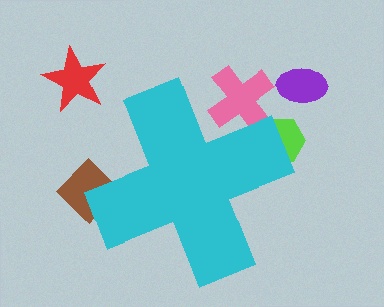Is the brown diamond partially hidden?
Yes, the brown diamond is partially hidden behind the cyan cross.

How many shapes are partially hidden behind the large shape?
3 shapes are partially hidden.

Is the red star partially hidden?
No, the red star is fully visible.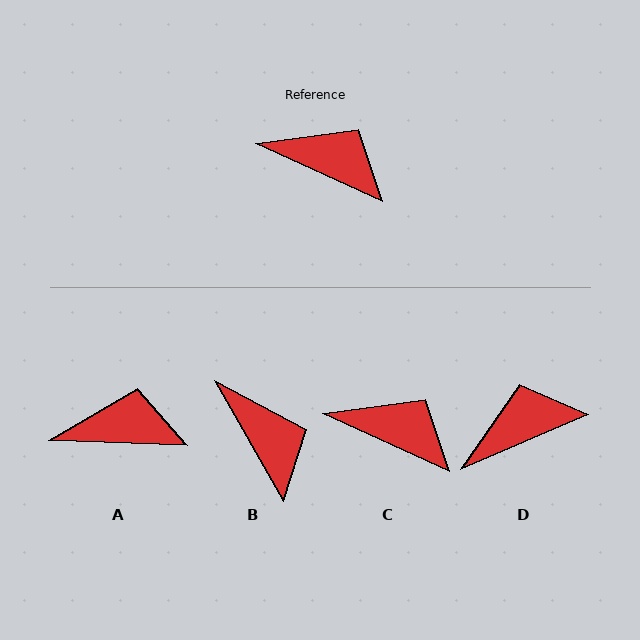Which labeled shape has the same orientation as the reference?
C.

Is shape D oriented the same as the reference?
No, it is off by about 48 degrees.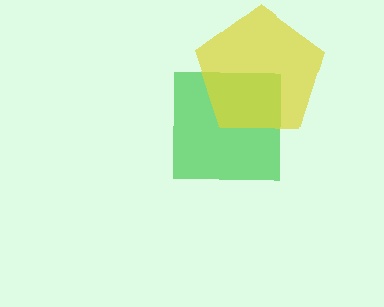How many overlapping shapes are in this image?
There are 2 overlapping shapes in the image.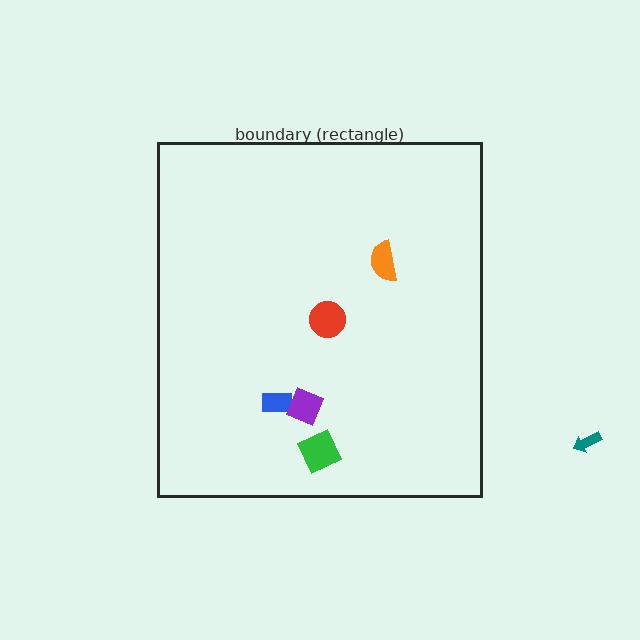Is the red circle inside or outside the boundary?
Inside.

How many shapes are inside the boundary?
5 inside, 1 outside.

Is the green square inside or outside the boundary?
Inside.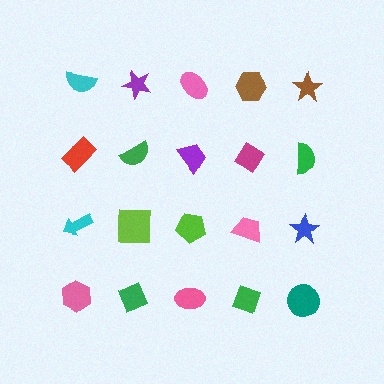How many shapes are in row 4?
5 shapes.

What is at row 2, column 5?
A green semicircle.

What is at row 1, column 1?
A cyan semicircle.